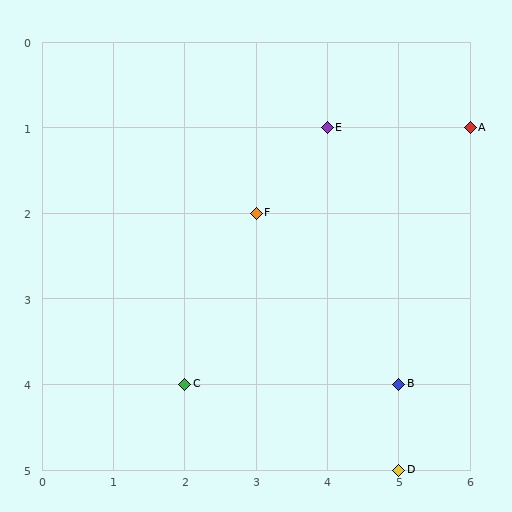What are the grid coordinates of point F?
Point F is at grid coordinates (3, 2).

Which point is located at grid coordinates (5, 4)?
Point B is at (5, 4).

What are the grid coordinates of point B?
Point B is at grid coordinates (5, 4).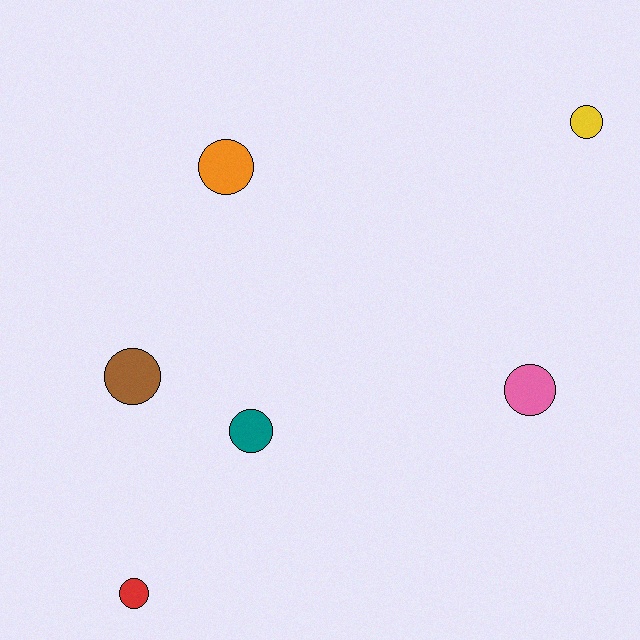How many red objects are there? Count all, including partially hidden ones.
There is 1 red object.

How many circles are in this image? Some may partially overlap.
There are 6 circles.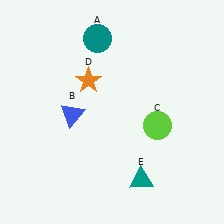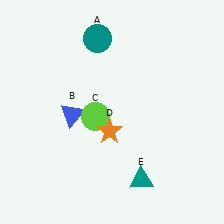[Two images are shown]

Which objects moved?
The objects that moved are: the lime circle (C), the orange star (D).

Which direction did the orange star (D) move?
The orange star (D) moved down.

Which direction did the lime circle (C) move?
The lime circle (C) moved left.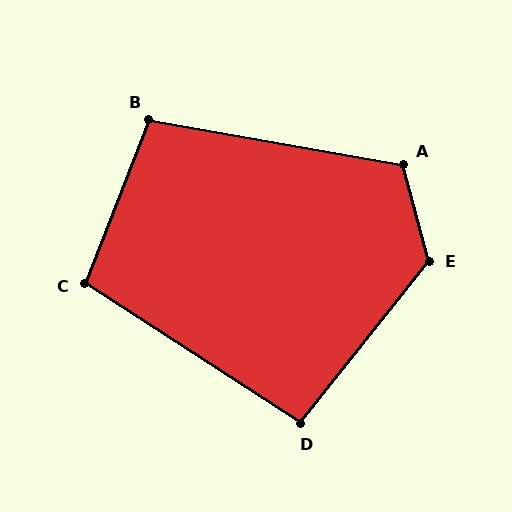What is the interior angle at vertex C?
Approximately 102 degrees (obtuse).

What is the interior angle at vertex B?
Approximately 101 degrees (obtuse).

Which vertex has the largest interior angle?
E, at approximately 126 degrees.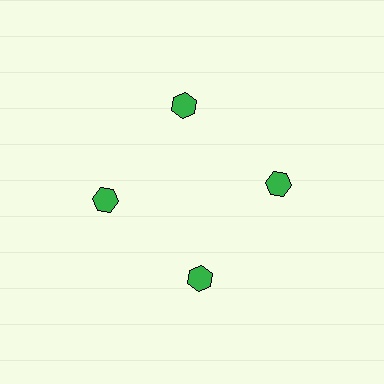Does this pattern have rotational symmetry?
Yes, this pattern has 4-fold rotational symmetry. It looks the same after rotating 90 degrees around the center.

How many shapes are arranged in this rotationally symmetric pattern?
There are 4 shapes, arranged in 4 groups of 1.